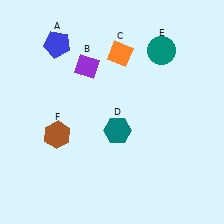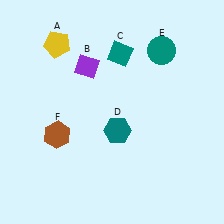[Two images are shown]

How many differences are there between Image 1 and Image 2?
There are 2 differences between the two images.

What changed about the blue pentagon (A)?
In Image 1, A is blue. In Image 2, it changed to yellow.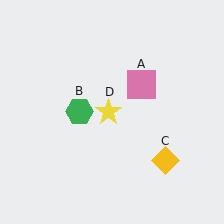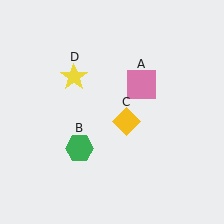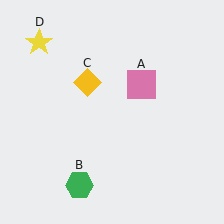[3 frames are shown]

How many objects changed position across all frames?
3 objects changed position: green hexagon (object B), yellow diamond (object C), yellow star (object D).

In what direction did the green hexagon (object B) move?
The green hexagon (object B) moved down.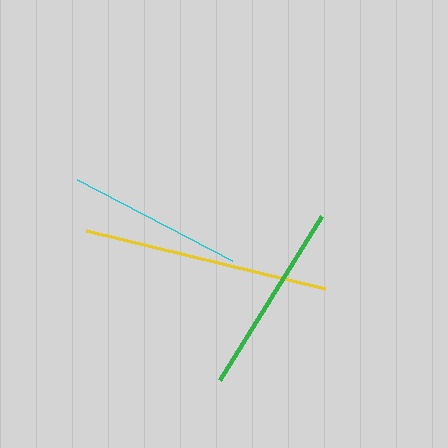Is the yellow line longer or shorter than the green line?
The yellow line is longer than the green line.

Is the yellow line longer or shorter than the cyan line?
The yellow line is longer than the cyan line.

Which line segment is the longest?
The yellow line is the longest at approximately 246 pixels.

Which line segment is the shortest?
The cyan line is the shortest at approximately 175 pixels.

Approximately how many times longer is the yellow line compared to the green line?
The yellow line is approximately 1.3 times the length of the green line.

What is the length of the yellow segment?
The yellow segment is approximately 246 pixels long.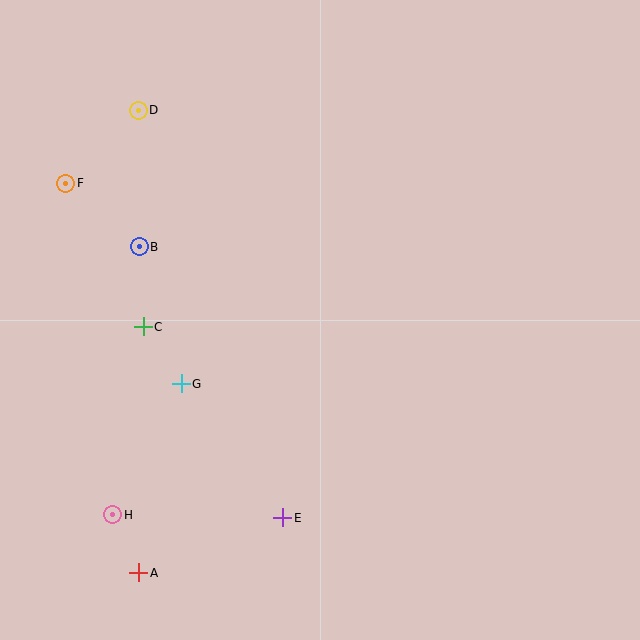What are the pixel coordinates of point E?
Point E is at (283, 518).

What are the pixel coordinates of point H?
Point H is at (113, 515).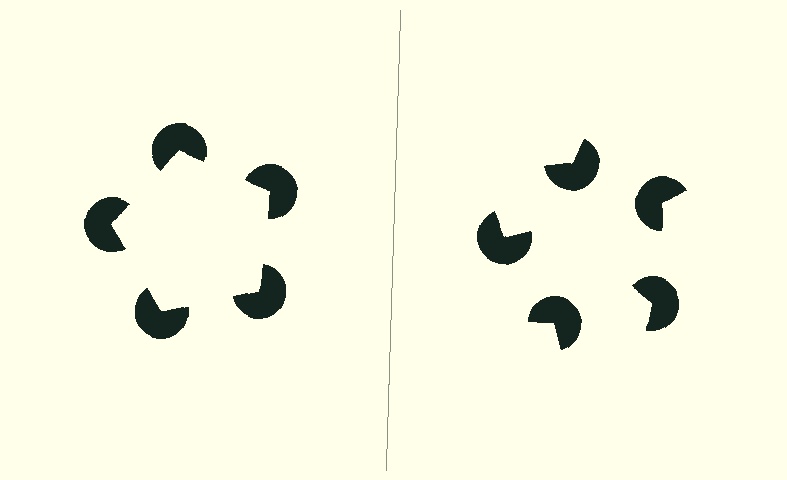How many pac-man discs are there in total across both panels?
10 — 5 on each side.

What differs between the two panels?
The pac-man discs are positioned identically on both sides; only the wedge orientations differ. On the left they align to a pentagon; on the right they are misaligned.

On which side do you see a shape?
An illusory pentagon appears on the left side. On the right side the wedge cuts are rotated, so no coherent shape forms.